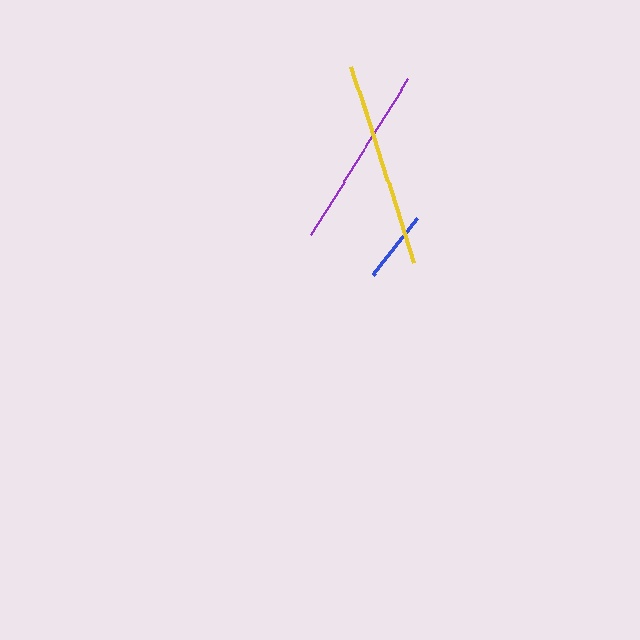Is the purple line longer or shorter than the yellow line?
The yellow line is longer than the purple line.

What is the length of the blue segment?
The blue segment is approximately 73 pixels long.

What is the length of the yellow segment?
The yellow segment is approximately 206 pixels long.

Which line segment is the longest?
The yellow line is the longest at approximately 206 pixels.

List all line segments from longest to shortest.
From longest to shortest: yellow, purple, blue.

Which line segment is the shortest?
The blue line is the shortest at approximately 73 pixels.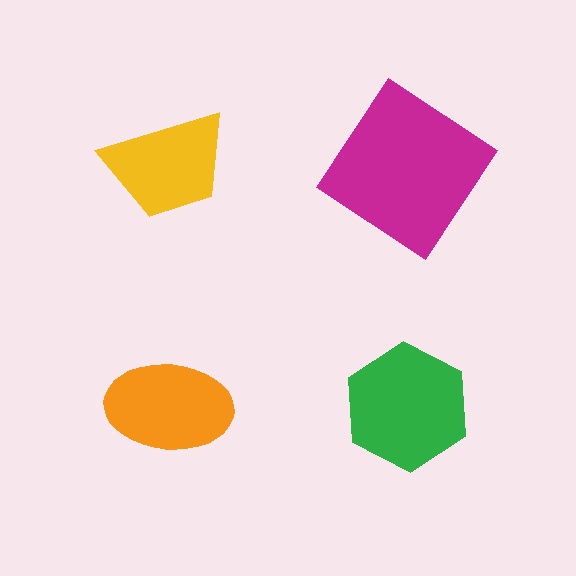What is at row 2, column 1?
An orange ellipse.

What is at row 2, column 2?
A green hexagon.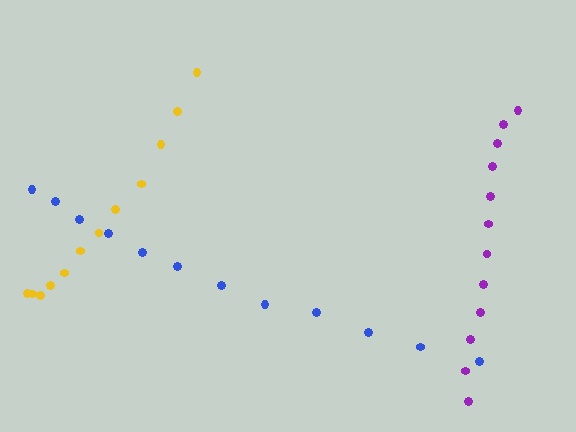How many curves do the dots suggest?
There are 3 distinct paths.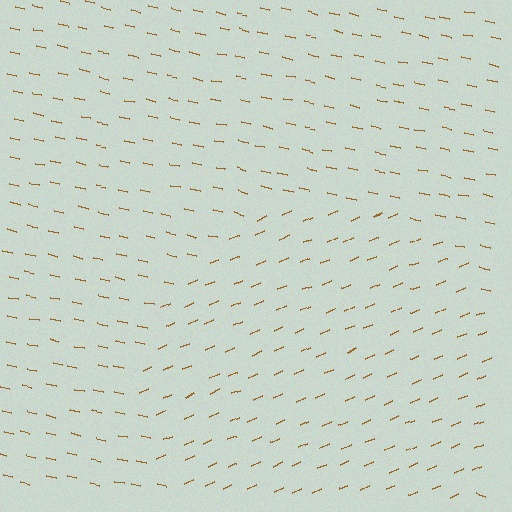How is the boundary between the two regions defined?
The boundary is defined purely by a change in line orientation (approximately 36 degrees difference). All lines are the same color and thickness.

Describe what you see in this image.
The image is filled with small brown line segments. A circle region in the image has lines oriented differently from the surrounding lines, creating a visible texture boundary.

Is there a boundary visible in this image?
Yes, there is a texture boundary formed by a change in line orientation.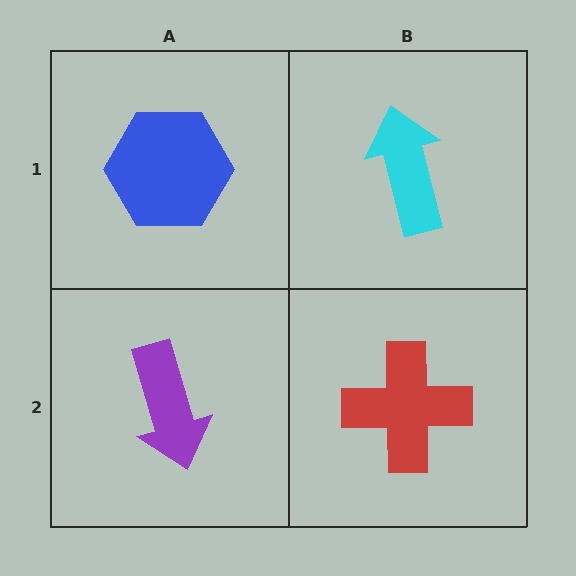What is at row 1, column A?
A blue hexagon.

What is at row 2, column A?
A purple arrow.